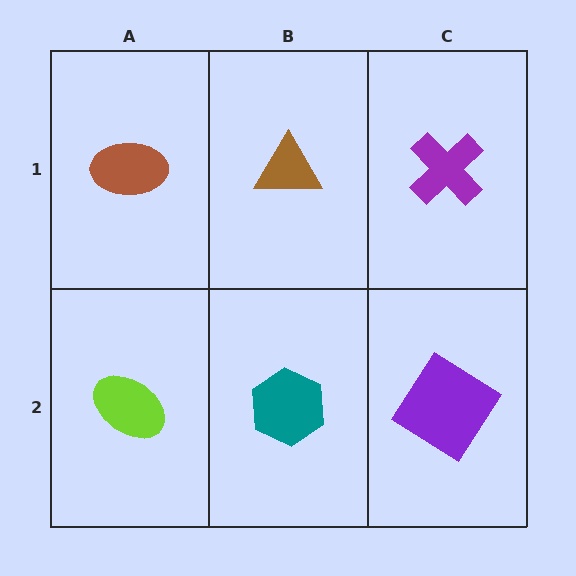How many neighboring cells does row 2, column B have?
3.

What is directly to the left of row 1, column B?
A brown ellipse.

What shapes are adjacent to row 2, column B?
A brown triangle (row 1, column B), a lime ellipse (row 2, column A), a purple diamond (row 2, column C).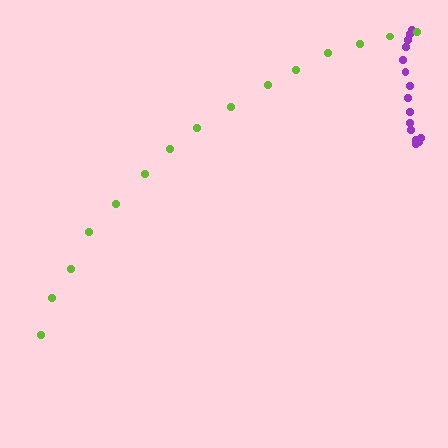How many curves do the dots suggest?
There are 2 distinct paths.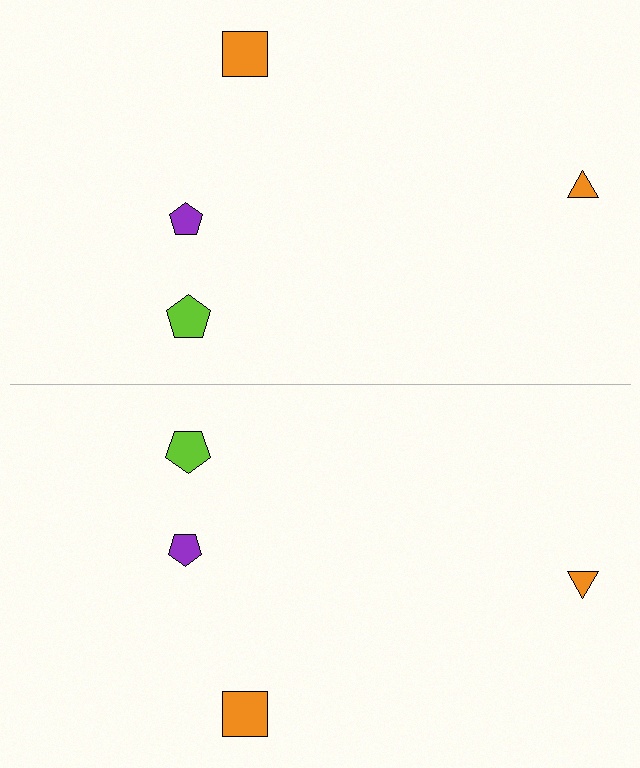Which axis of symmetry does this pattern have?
The pattern has a horizontal axis of symmetry running through the center of the image.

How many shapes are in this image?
There are 8 shapes in this image.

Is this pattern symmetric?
Yes, this pattern has bilateral (reflection) symmetry.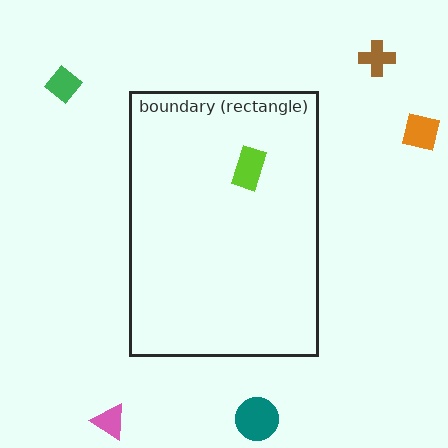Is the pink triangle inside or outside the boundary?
Outside.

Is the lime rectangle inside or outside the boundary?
Inside.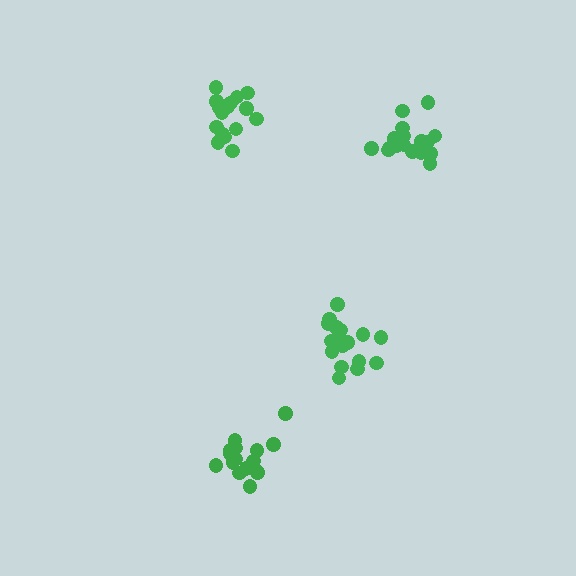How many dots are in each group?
Group 1: 17 dots, Group 2: 18 dots, Group 3: 16 dots, Group 4: 16 dots (67 total).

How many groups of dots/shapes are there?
There are 4 groups.